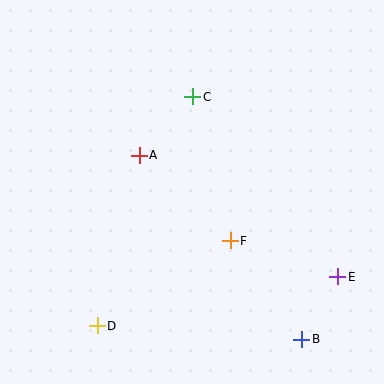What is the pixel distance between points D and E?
The distance between D and E is 245 pixels.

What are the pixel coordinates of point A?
Point A is at (139, 155).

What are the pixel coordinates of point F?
Point F is at (230, 241).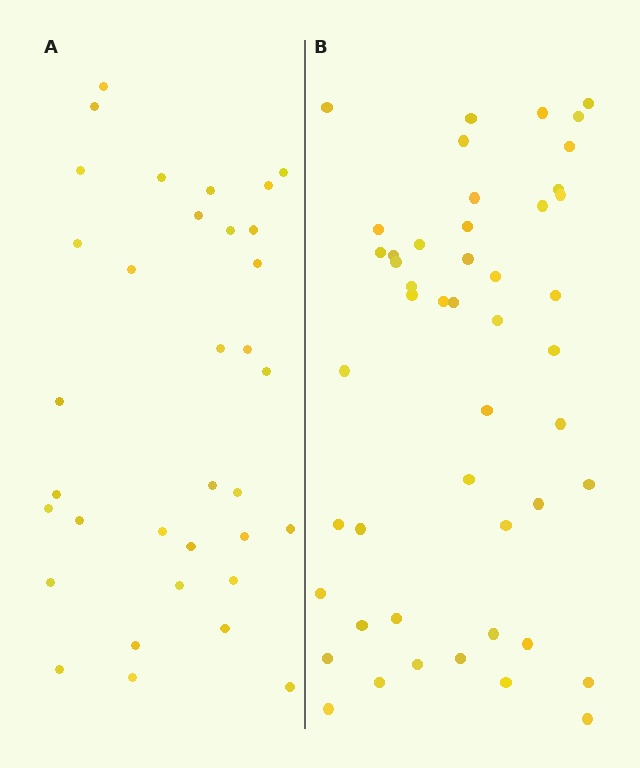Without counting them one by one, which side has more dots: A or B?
Region B (the right region) has more dots.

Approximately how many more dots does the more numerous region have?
Region B has approximately 15 more dots than region A.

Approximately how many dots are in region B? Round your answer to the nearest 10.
About 50 dots. (The exact count is 48, which rounds to 50.)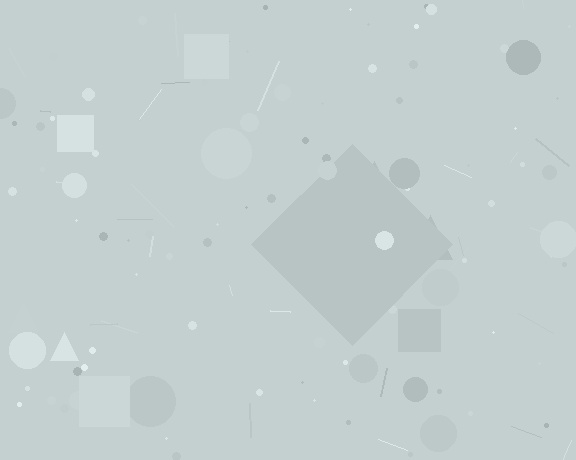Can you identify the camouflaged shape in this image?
The camouflaged shape is a diamond.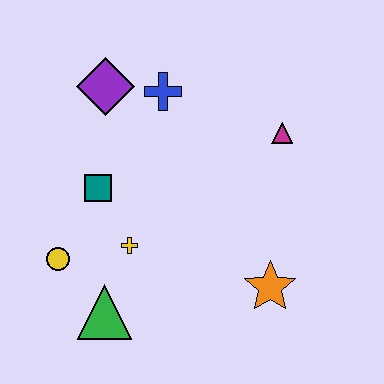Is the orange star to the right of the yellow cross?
Yes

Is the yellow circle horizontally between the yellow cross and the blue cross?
No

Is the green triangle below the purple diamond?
Yes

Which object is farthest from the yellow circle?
The magenta triangle is farthest from the yellow circle.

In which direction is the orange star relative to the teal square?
The orange star is to the right of the teal square.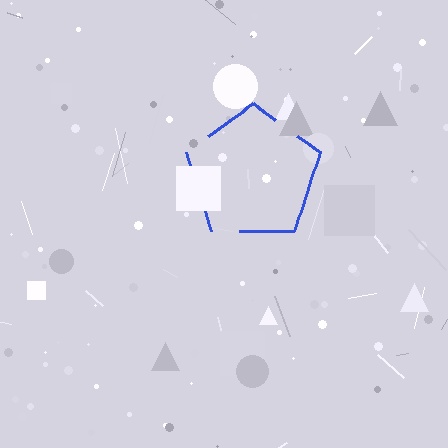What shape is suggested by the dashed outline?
The dashed outline suggests a pentagon.